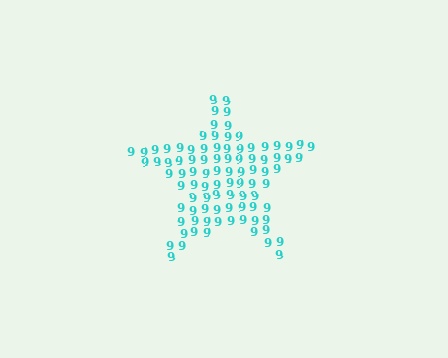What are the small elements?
The small elements are digit 9's.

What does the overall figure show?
The overall figure shows a star.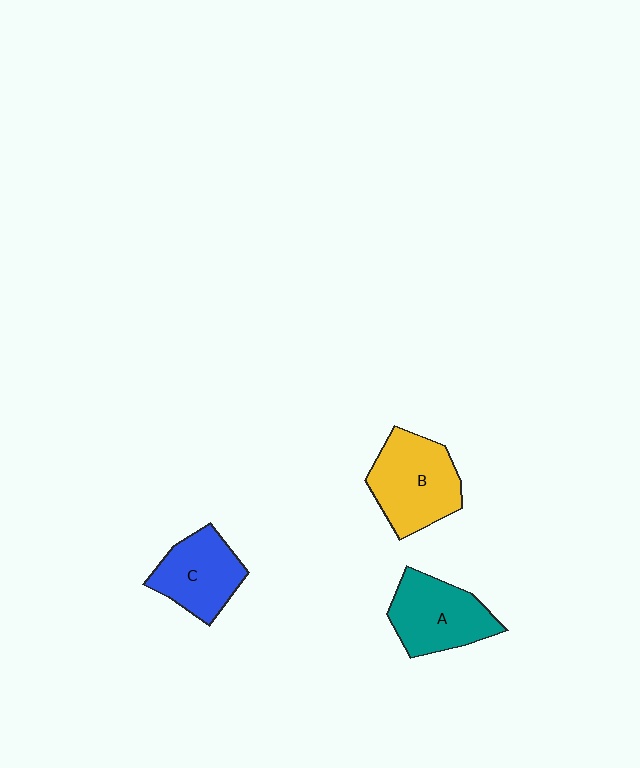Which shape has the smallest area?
Shape C (blue).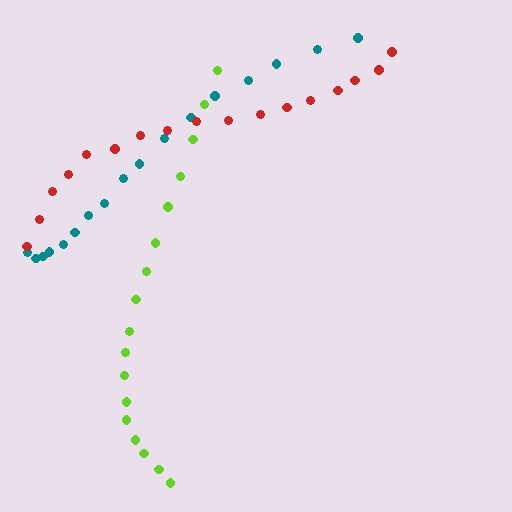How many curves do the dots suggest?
There are 3 distinct paths.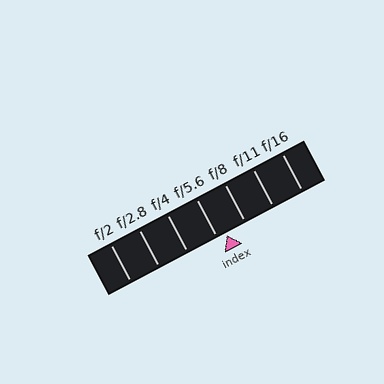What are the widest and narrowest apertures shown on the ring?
The widest aperture shown is f/2 and the narrowest is f/16.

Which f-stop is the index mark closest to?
The index mark is closest to f/5.6.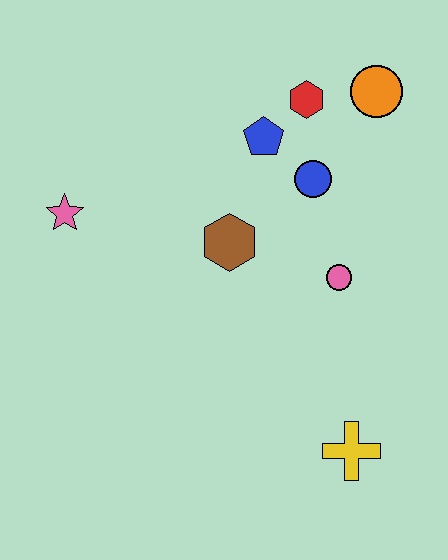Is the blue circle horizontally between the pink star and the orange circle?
Yes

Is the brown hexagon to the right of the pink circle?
No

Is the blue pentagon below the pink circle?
No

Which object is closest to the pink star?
The brown hexagon is closest to the pink star.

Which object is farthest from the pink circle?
The pink star is farthest from the pink circle.